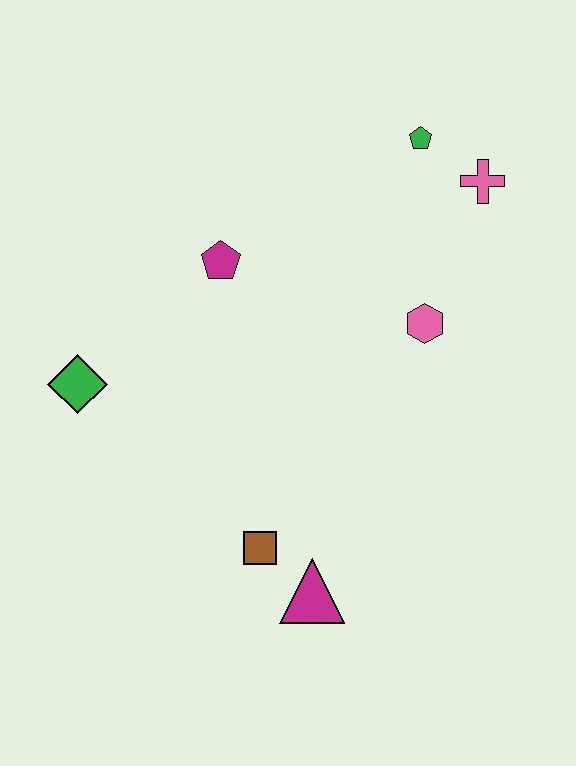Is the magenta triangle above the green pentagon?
No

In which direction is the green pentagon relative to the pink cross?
The green pentagon is to the left of the pink cross.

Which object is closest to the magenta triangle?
The brown square is closest to the magenta triangle.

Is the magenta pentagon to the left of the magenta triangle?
Yes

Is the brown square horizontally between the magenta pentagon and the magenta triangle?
Yes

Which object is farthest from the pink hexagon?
The green diamond is farthest from the pink hexagon.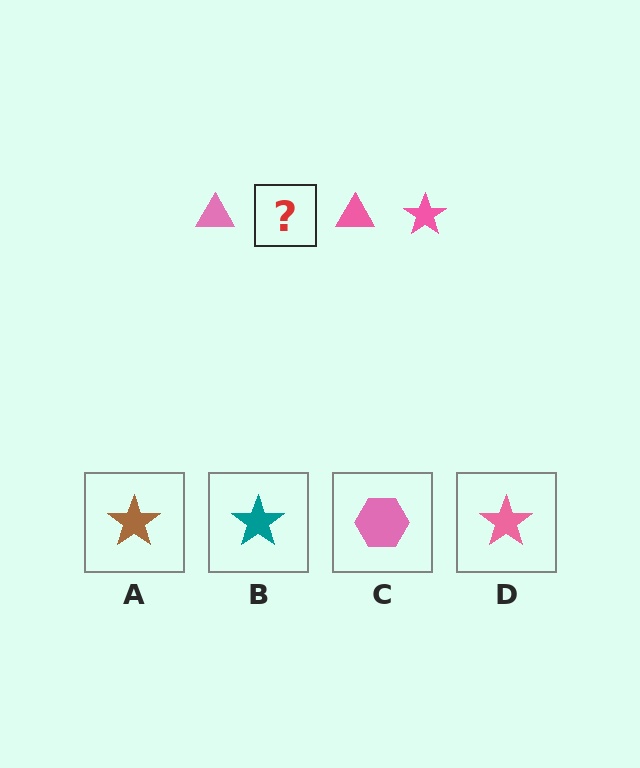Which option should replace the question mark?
Option D.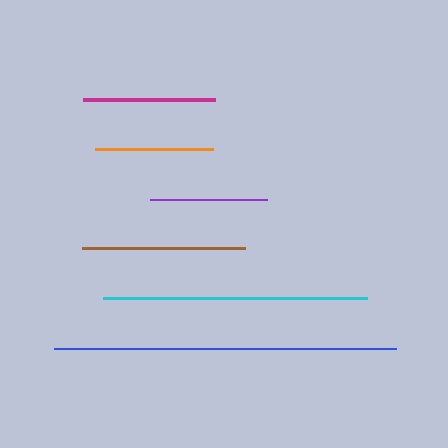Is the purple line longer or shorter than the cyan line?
The cyan line is longer than the purple line.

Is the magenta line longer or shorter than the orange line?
The magenta line is longer than the orange line.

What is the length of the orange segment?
The orange segment is approximately 119 pixels long.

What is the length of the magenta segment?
The magenta segment is approximately 132 pixels long.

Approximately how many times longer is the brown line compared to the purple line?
The brown line is approximately 1.4 times the length of the purple line.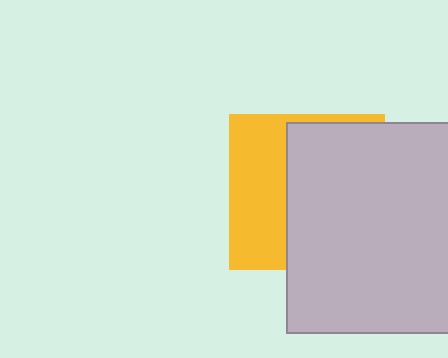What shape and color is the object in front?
The object in front is a light gray square.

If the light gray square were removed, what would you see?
You would see the complete yellow square.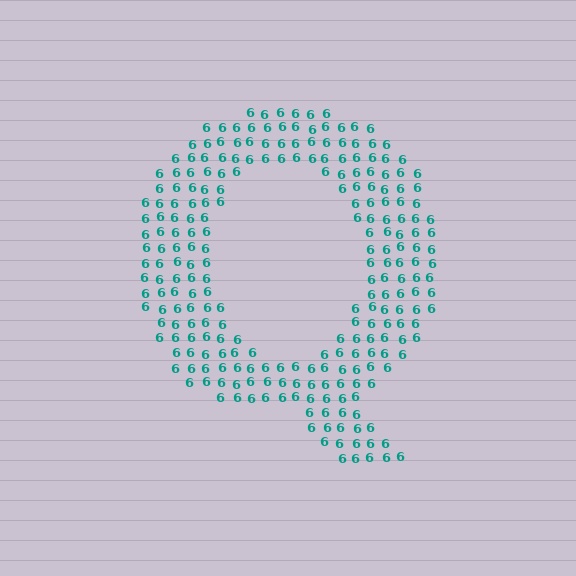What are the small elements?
The small elements are digit 6's.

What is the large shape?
The large shape is the letter Q.